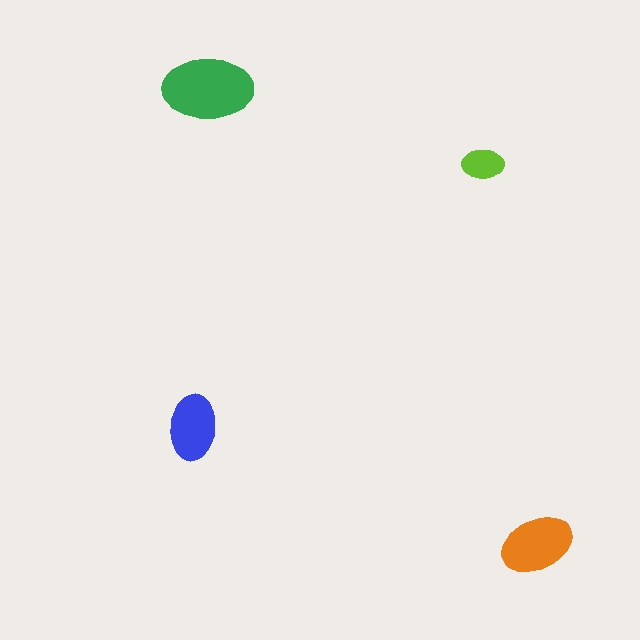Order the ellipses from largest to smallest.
the green one, the orange one, the blue one, the lime one.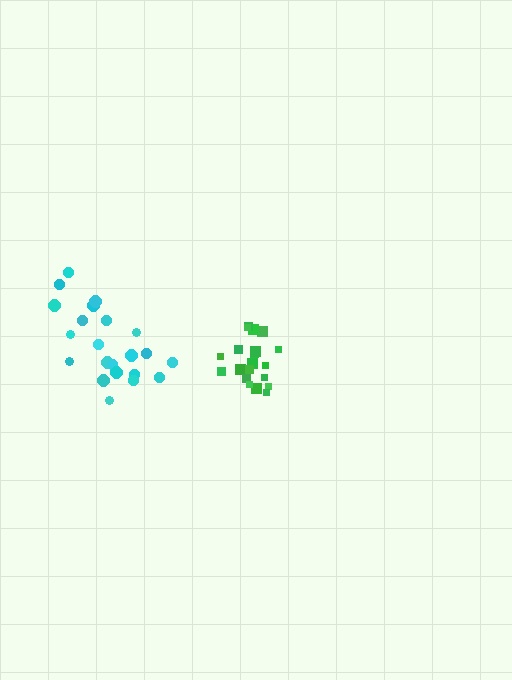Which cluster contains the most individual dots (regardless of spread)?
Cyan (22).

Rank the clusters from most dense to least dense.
green, cyan.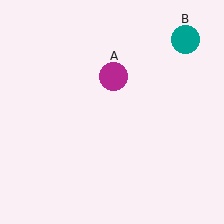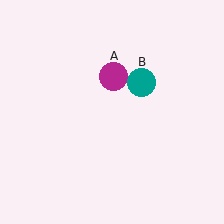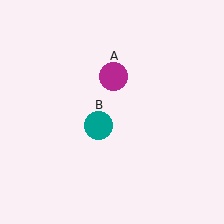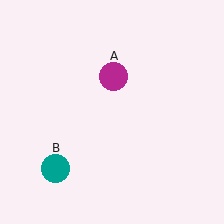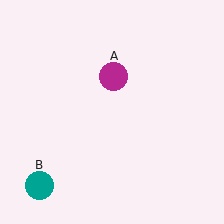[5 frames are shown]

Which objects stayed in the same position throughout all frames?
Magenta circle (object A) remained stationary.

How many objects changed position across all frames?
1 object changed position: teal circle (object B).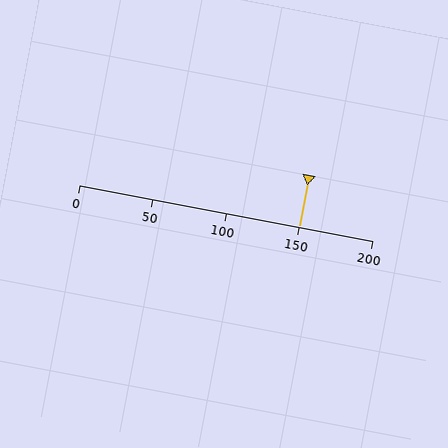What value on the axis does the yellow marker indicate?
The marker indicates approximately 150.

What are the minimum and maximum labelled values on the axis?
The axis runs from 0 to 200.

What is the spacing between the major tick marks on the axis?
The major ticks are spaced 50 apart.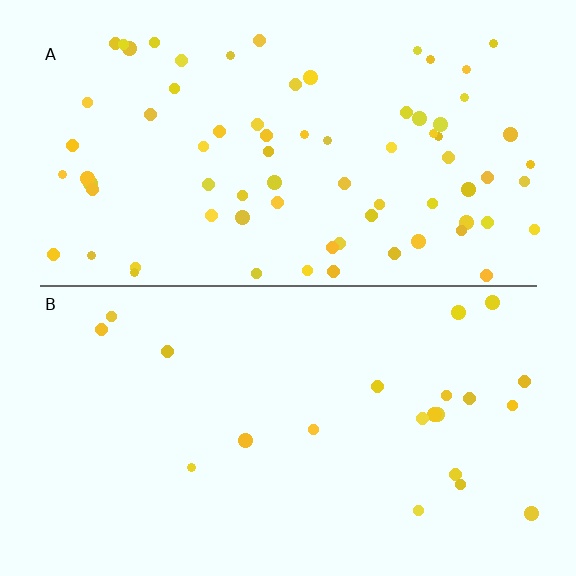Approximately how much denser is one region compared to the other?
Approximately 3.4× — region A over region B.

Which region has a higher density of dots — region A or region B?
A (the top).